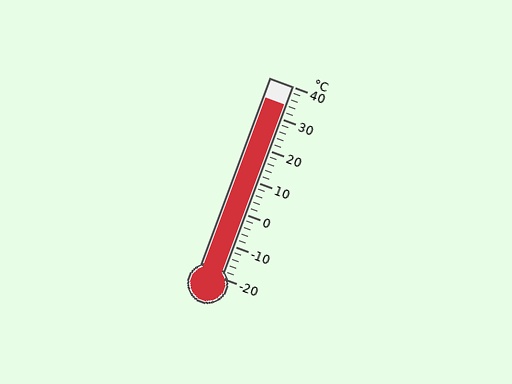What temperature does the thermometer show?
The thermometer shows approximately 34°C.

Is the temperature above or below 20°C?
The temperature is above 20°C.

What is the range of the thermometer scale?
The thermometer scale ranges from -20°C to 40°C.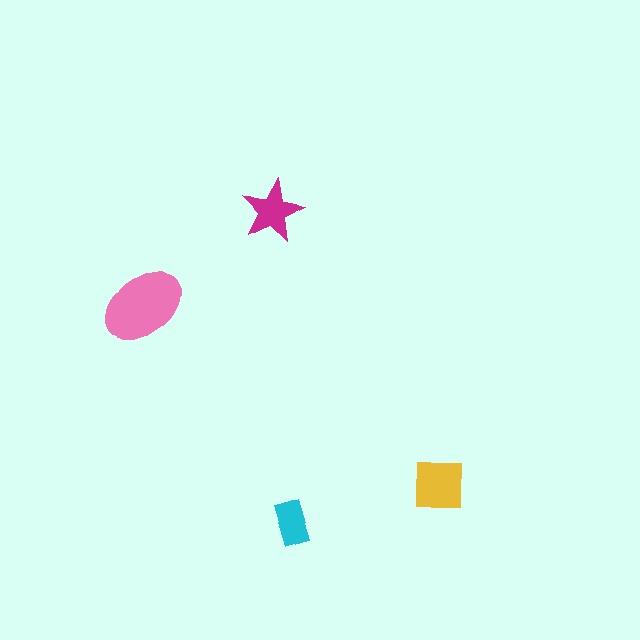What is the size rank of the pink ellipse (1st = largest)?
1st.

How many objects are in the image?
There are 4 objects in the image.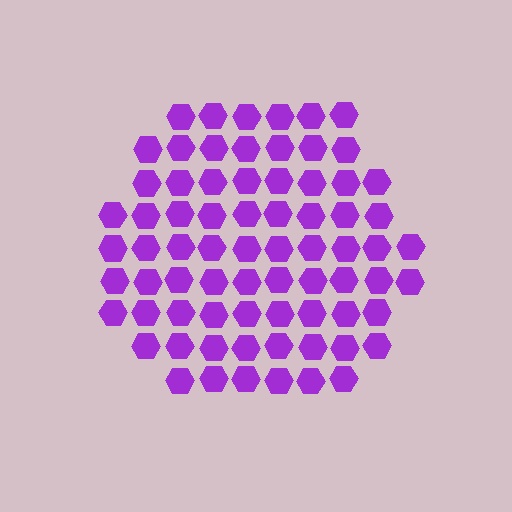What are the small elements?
The small elements are hexagons.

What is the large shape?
The large shape is a hexagon.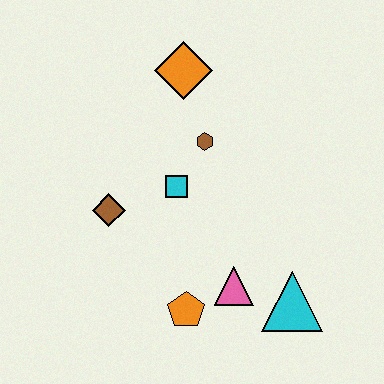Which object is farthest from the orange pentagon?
The orange diamond is farthest from the orange pentagon.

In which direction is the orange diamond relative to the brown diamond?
The orange diamond is above the brown diamond.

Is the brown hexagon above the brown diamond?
Yes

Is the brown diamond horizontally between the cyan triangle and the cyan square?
No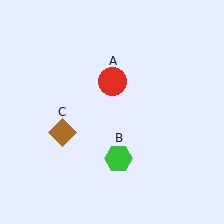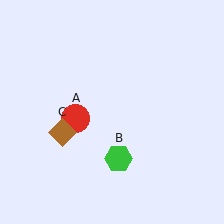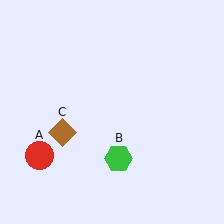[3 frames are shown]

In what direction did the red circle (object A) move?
The red circle (object A) moved down and to the left.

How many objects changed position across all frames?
1 object changed position: red circle (object A).